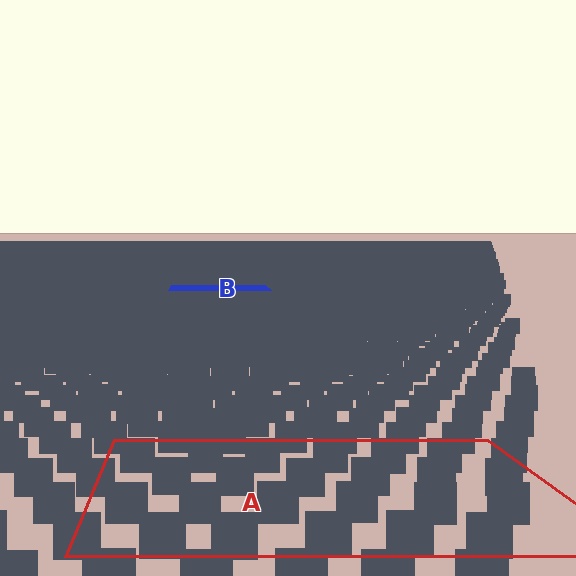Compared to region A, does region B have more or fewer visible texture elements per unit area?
Region B has more texture elements per unit area — they are packed more densely because it is farther away.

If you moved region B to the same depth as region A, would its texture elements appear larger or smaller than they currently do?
They would appear larger. At a closer depth, the same texture elements are projected at a bigger on-screen size.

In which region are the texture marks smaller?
The texture marks are smaller in region B, because it is farther away.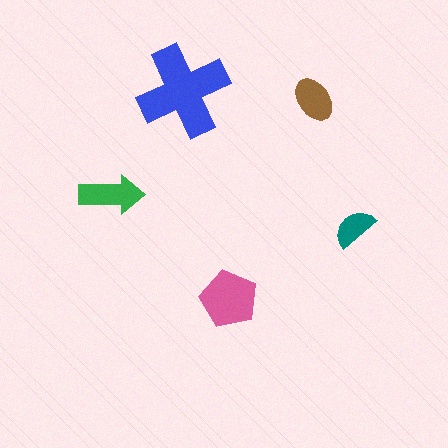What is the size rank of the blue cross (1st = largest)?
1st.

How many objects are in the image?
There are 5 objects in the image.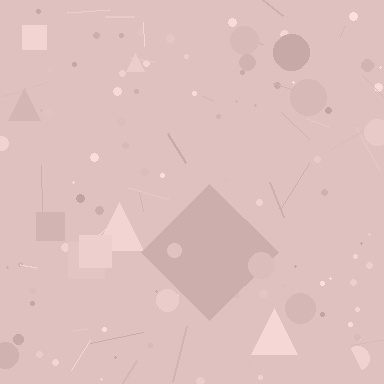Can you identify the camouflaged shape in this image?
The camouflaged shape is a diamond.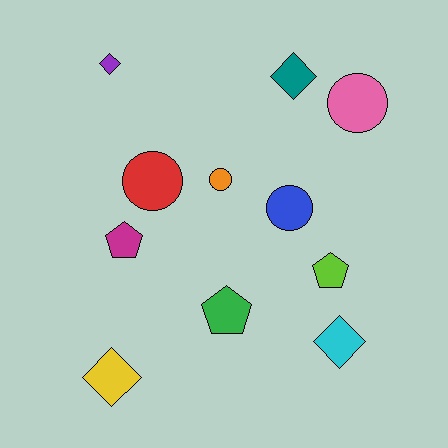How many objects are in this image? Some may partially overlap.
There are 11 objects.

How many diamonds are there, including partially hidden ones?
There are 4 diamonds.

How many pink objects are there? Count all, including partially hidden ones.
There is 1 pink object.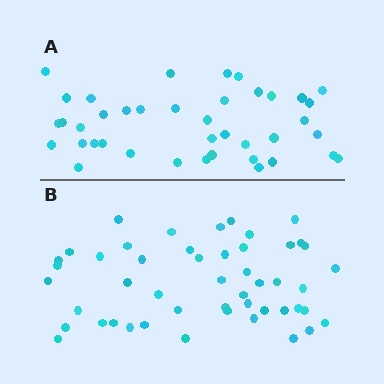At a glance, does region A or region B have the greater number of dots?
Region B (the bottom region) has more dots.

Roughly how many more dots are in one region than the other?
Region B has roughly 8 or so more dots than region A.